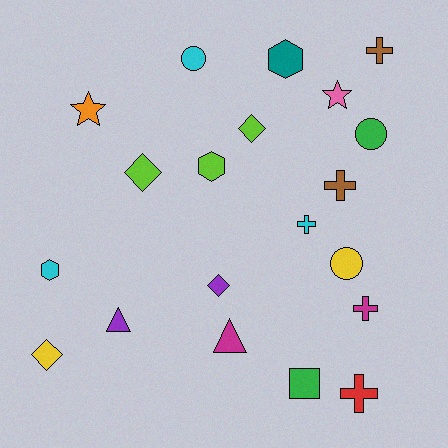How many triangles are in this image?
There are 2 triangles.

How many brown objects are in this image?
There are 2 brown objects.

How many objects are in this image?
There are 20 objects.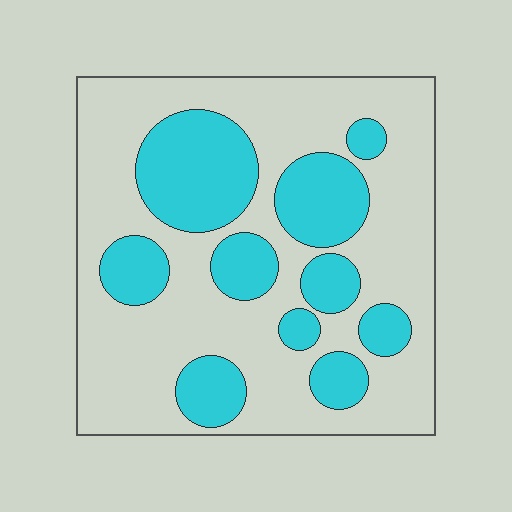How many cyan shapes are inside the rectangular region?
10.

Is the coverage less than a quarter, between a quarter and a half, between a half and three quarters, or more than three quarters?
Between a quarter and a half.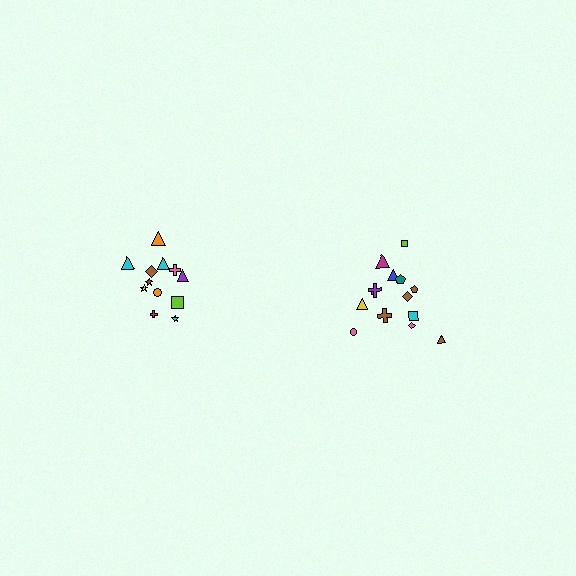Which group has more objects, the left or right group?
The right group.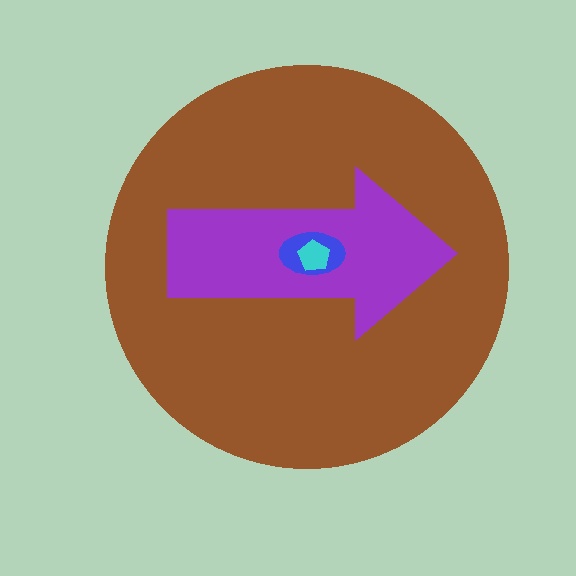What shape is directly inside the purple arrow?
The blue ellipse.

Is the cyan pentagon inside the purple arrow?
Yes.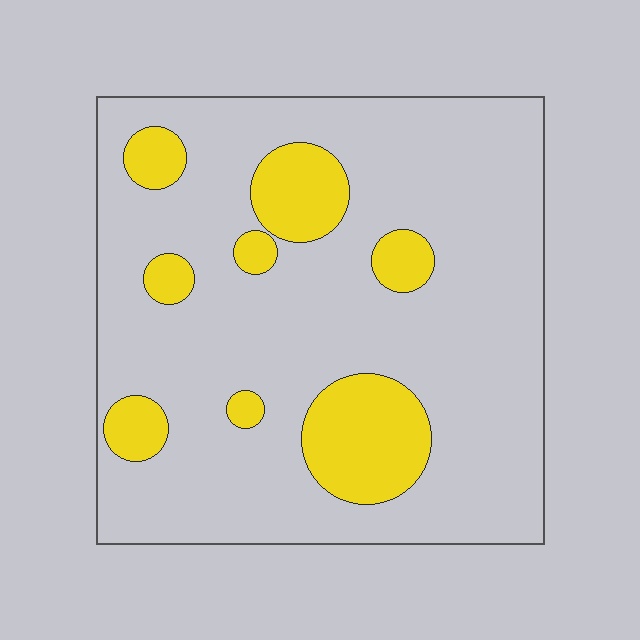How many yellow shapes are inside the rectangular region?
8.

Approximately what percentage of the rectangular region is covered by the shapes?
Approximately 20%.